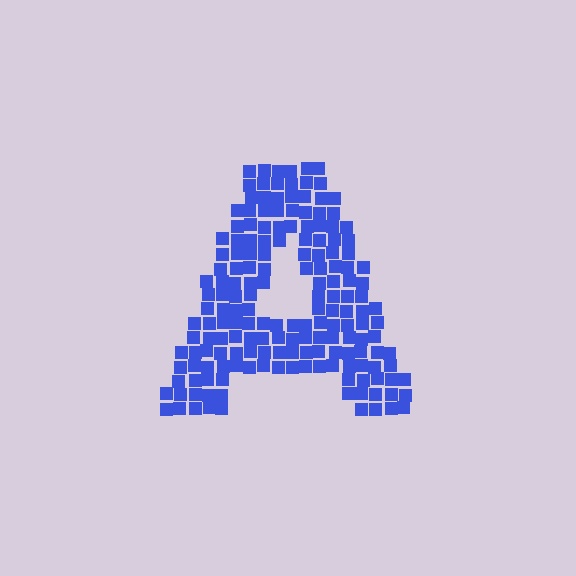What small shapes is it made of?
It is made of small squares.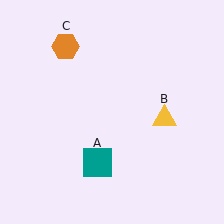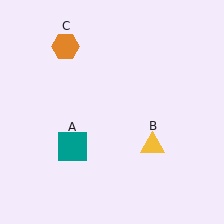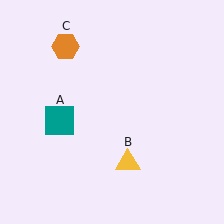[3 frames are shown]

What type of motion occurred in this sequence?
The teal square (object A), yellow triangle (object B) rotated clockwise around the center of the scene.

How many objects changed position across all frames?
2 objects changed position: teal square (object A), yellow triangle (object B).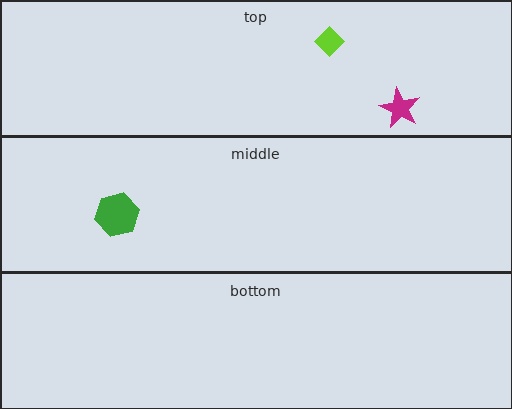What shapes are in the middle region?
The green hexagon.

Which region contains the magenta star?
The top region.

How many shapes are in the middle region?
1.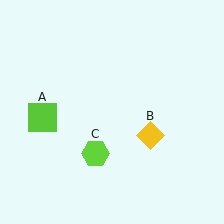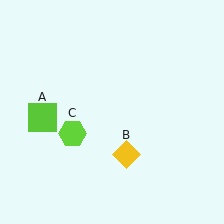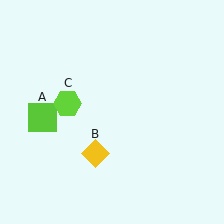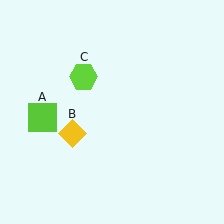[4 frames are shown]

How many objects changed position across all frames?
2 objects changed position: yellow diamond (object B), lime hexagon (object C).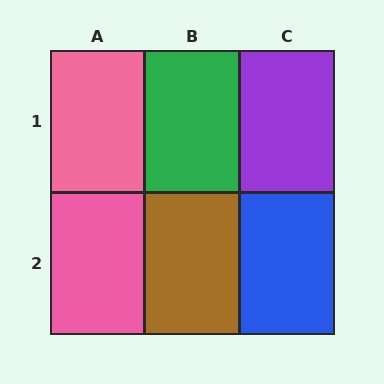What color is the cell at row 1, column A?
Pink.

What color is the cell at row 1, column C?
Purple.